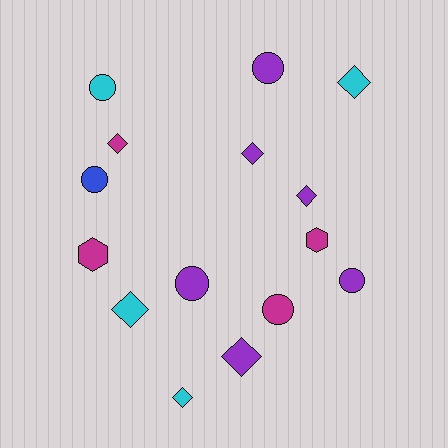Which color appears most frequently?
Purple, with 6 objects.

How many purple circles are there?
There are 3 purple circles.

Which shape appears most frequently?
Diamond, with 7 objects.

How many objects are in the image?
There are 15 objects.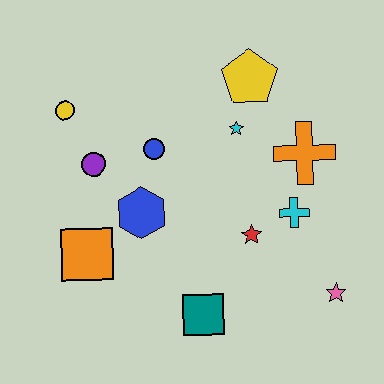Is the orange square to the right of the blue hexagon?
No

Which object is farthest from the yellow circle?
The pink star is farthest from the yellow circle.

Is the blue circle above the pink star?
Yes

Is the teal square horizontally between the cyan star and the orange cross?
No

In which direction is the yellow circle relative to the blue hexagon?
The yellow circle is above the blue hexagon.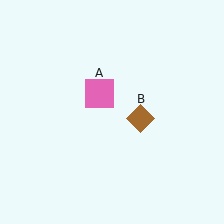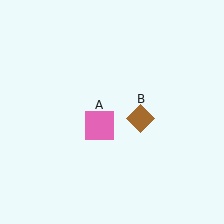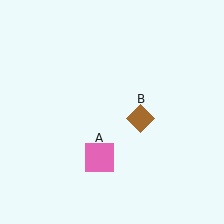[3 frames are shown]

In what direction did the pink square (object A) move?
The pink square (object A) moved down.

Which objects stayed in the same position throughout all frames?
Brown diamond (object B) remained stationary.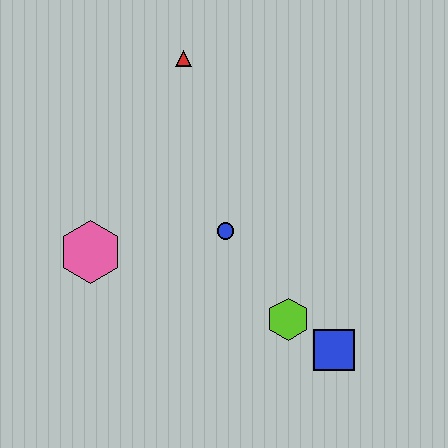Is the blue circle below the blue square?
No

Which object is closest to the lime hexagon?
The blue square is closest to the lime hexagon.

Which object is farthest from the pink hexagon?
The blue square is farthest from the pink hexagon.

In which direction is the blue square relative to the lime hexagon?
The blue square is to the right of the lime hexagon.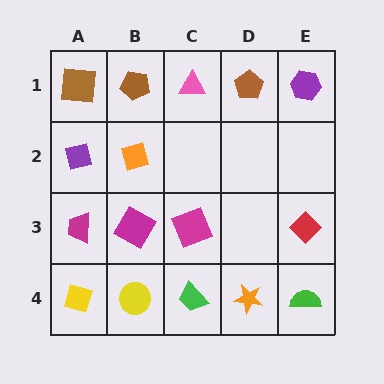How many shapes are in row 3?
4 shapes.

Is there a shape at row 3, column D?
No, that cell is empty.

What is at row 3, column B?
A magenta diamond.